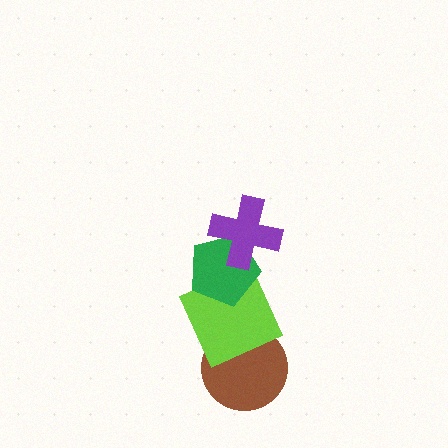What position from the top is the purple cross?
The purple cross is 1st from the top.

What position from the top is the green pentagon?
The green pentagon is 2nd from the top.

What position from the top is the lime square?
The lime square is 3rd from the top.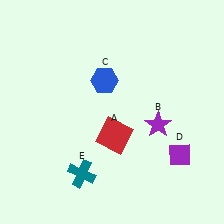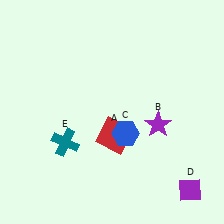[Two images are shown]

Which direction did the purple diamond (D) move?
The purple diamond (D) moved down.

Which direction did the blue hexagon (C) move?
The blue hexagon (C) moved down.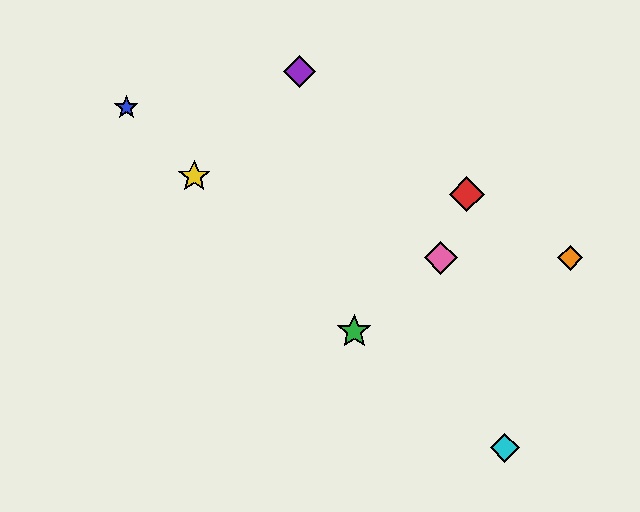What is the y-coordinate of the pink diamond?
The pink diamond is at y≈258.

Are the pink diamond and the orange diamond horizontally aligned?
Yes, both are at y≈258.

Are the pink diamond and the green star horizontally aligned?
No, the pink diamond is at y≈258 and the green star is at y≈331.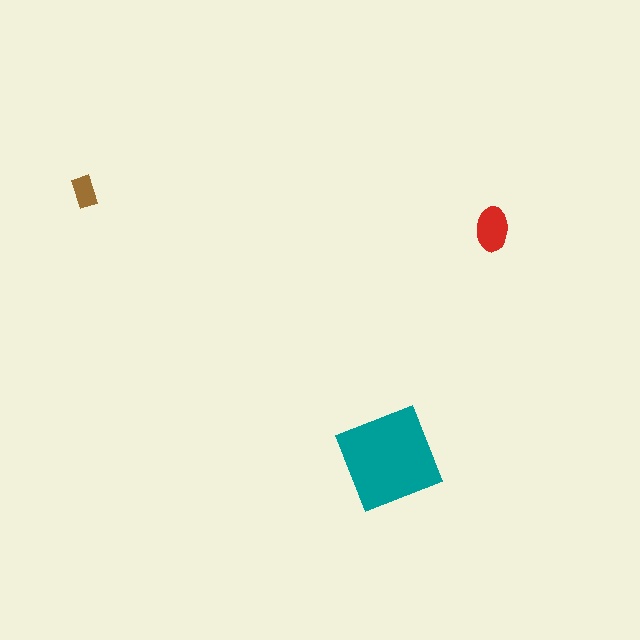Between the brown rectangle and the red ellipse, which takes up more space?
The red ellipse.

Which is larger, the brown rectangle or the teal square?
The teal square.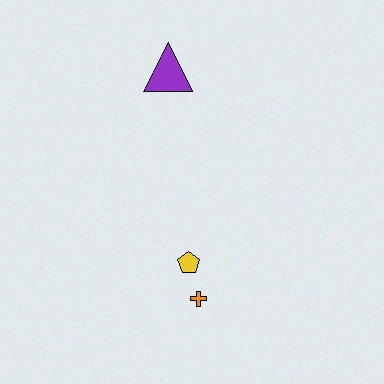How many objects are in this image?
There are 3 objects.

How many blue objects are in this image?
There are no blue objects.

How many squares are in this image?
There are no squares.